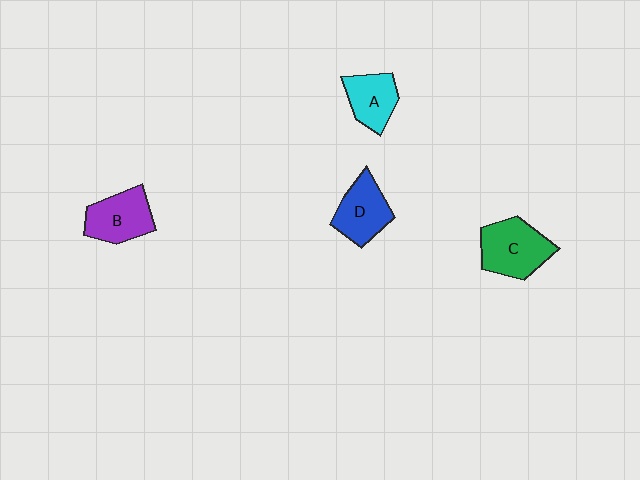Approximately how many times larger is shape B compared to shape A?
Approximately 1.2 times.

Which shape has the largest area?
Shape C (green).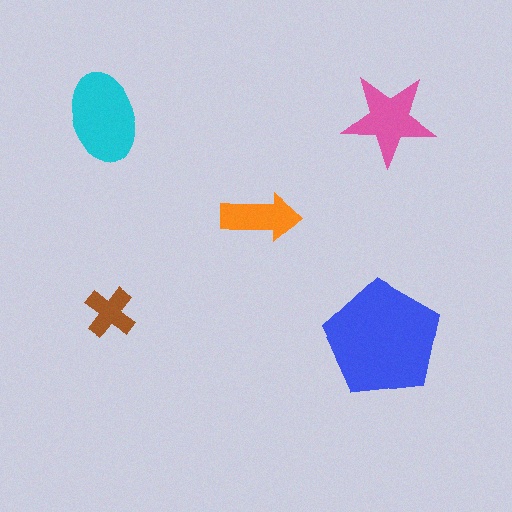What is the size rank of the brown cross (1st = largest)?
5th.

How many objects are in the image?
There are 5 objects in the image.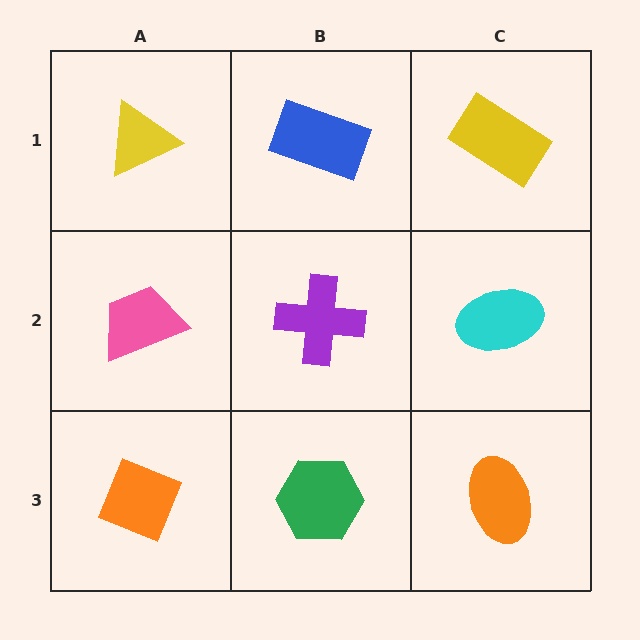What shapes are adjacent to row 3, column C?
A cyan ellipse (row 2, column C), a green hexagon (row 3, column B).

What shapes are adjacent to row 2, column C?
A yellow rectangle (row 1, column C), an orange ellipse (row 3, column C), a purple cross (row 2, column B).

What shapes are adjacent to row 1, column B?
A purple cross (row 2, column B), a yellow triangle (row 1, column A), a yellow rectangle (row 1, column C).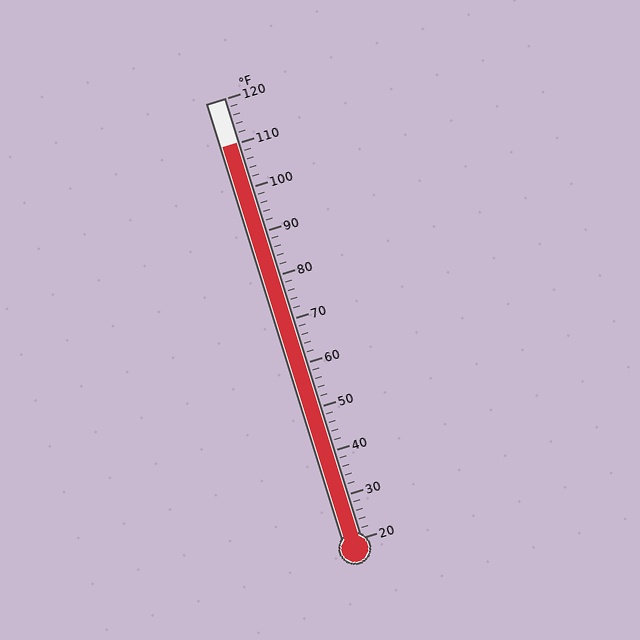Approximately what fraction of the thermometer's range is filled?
The thermometer is filled to approximately 90% of its range.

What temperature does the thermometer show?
The thermometer shows approximately 110°F.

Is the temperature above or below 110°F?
The temperature is at 110°F.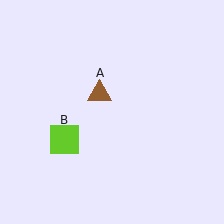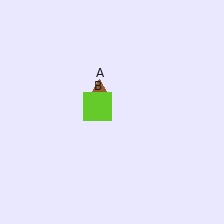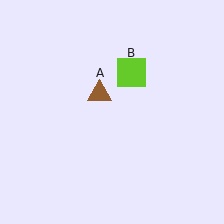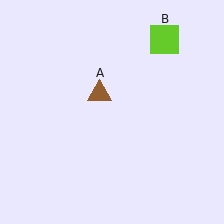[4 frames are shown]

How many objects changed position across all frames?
1 object changed position: lime square (object B).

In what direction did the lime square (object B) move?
The lime square (object B) moved up and to the right.